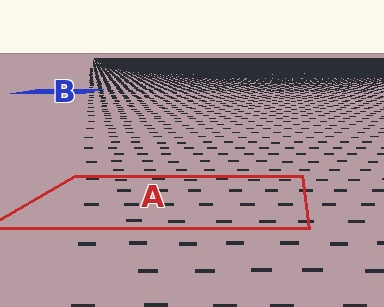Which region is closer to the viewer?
Region A is closer. The texture elements there are larger and more spread out.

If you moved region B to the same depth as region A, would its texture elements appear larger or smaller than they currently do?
They would appear larger. At a closer depth, the same texture elements are projected at a bigger on-screen size.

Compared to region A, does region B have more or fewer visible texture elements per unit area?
Region B has more texture elements per unit area — they are packed more densely because it is farther away.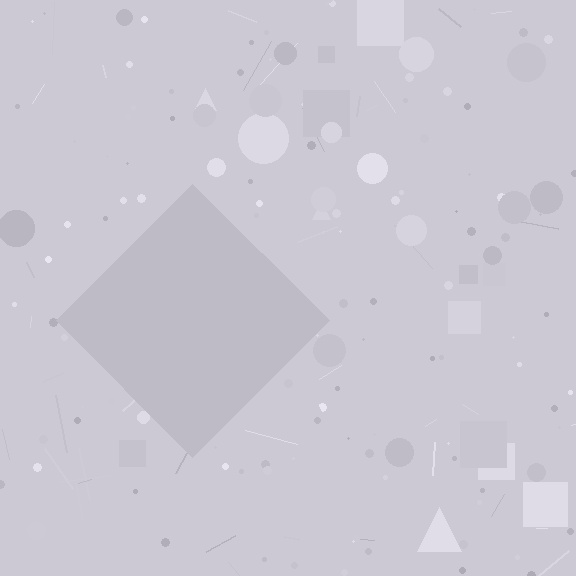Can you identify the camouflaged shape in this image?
The camouflaged shape is a diamond.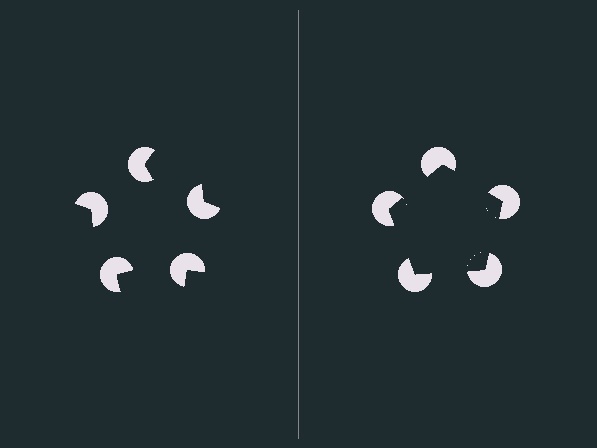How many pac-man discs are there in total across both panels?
10 — 5 on each side.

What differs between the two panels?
The pac-man discs are positioned identically on both sides; only the wedge orientations differ. On the right they align to a pentagon; on the left they are misaligned.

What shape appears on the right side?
An illusory pentagon.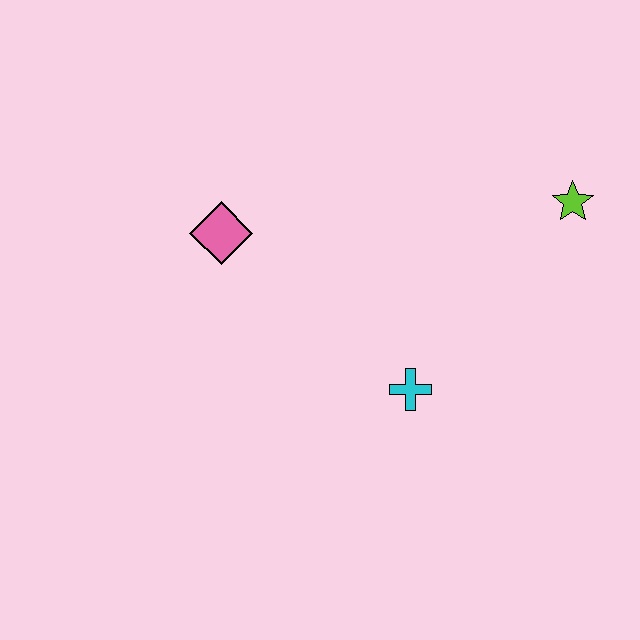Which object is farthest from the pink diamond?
The lime star is farthest from the pink diamond.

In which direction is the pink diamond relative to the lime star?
The pink diamond is to the left of the lime star.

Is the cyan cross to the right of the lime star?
No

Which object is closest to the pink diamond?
The cyan cross is closest to the pink diamond.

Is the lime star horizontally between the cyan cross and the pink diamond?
No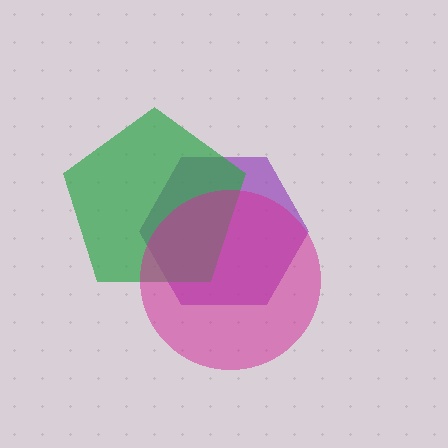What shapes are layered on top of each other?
The layered shapes are: a purple hexagon, a green pentagon, a magenta circle.